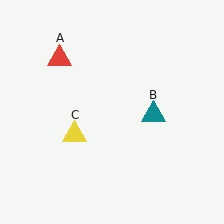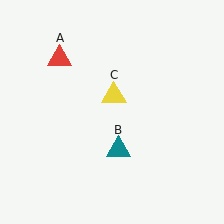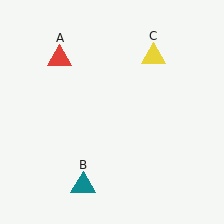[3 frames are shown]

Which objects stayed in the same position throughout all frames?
Red triangle (object A) remained stationary.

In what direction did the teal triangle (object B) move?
The teal triangle (object B) moved down and to the left.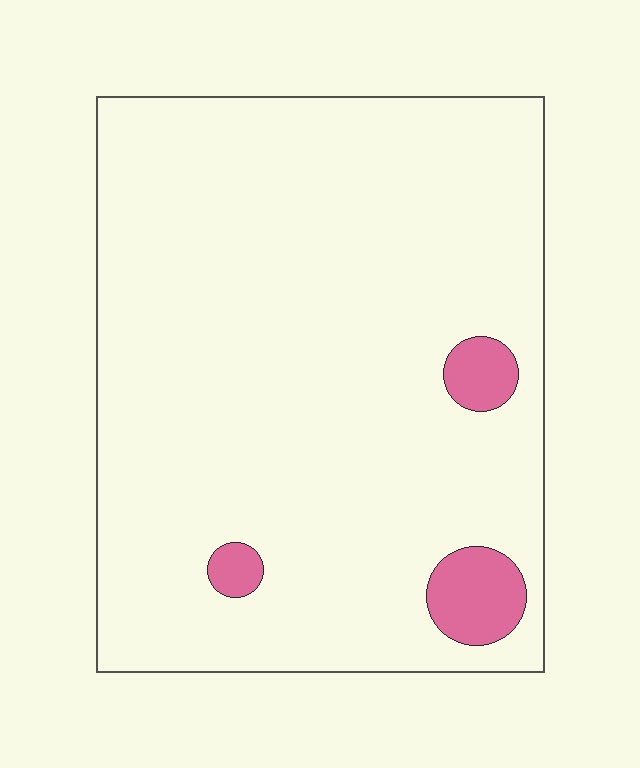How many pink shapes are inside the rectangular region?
3.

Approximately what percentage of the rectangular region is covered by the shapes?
Approximately 5%.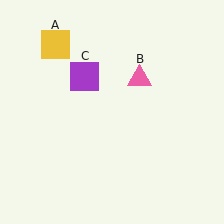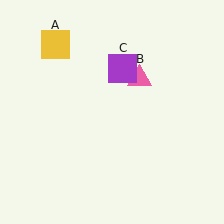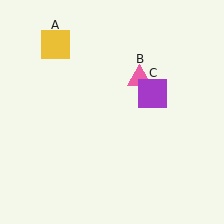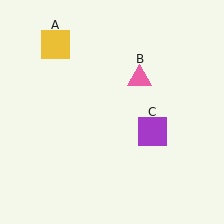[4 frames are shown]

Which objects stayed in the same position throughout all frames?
Yellow square (object A) and pink triangle (object B) remained stationary.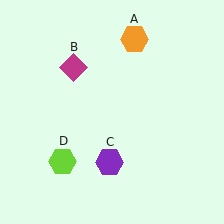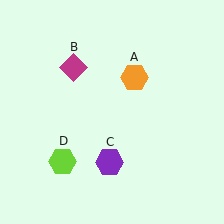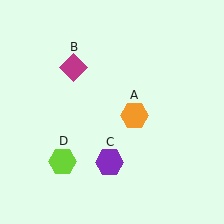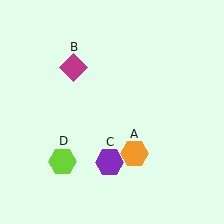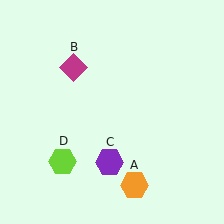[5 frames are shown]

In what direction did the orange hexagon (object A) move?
The orange hexagon (object A) moved down.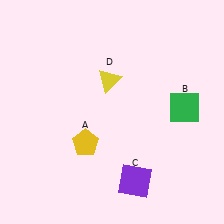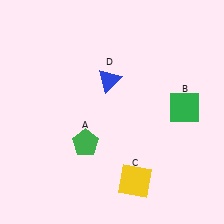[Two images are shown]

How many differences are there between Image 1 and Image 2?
There are 3 differences between the two images.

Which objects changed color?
A changed from yellow to green. C changed from purple to yellow. D changed from yellow to blue.